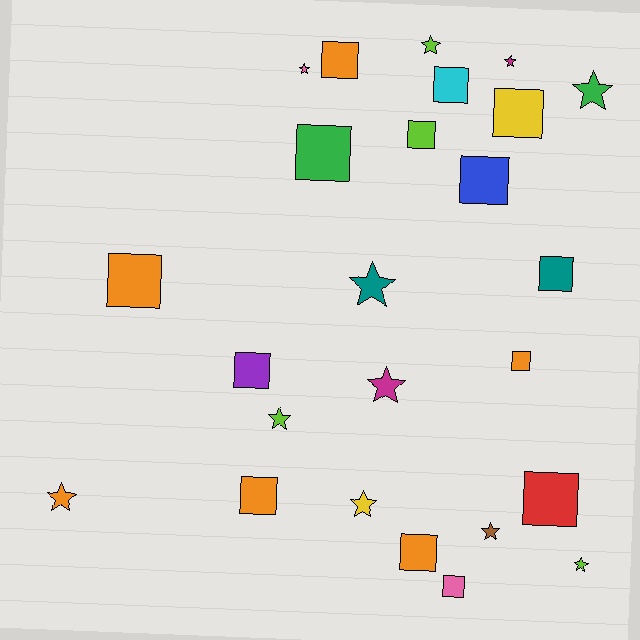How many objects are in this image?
There are 25 objects.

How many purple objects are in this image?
There is 1 purple object.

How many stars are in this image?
There are 11 stars.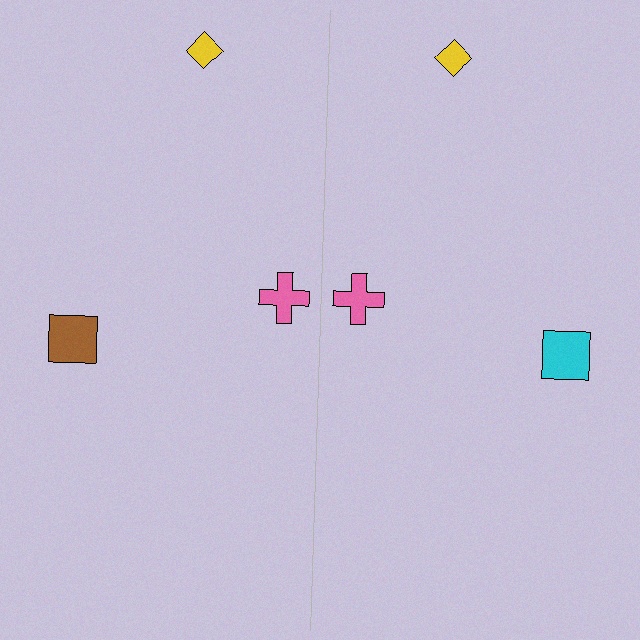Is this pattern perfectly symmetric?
No, the pattern is not perfectly symmetric. The cyan square on the right side breaks the symmetry — its mirror counterpart is brown.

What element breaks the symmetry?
The cyan square on the right side breaks the symmetry — its mirror counterpart is brown.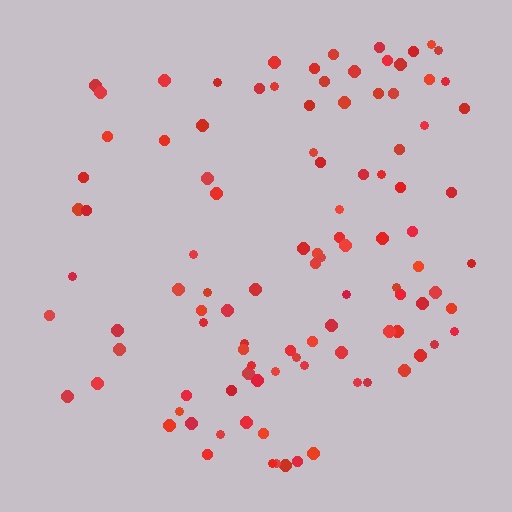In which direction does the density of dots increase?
From left to right, with the right side densest.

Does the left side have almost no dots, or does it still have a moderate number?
Still a moderate number, just noticeably fewer than the right.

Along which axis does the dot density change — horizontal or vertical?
Horizontal.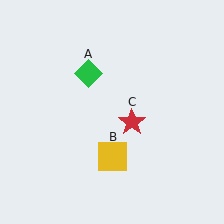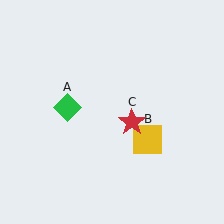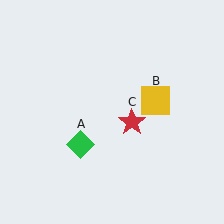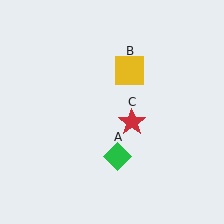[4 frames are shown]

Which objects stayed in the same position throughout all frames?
Red star (object C) remained stationary.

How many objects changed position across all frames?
2 objects changed position: green diamond (object A), yellow square (object B).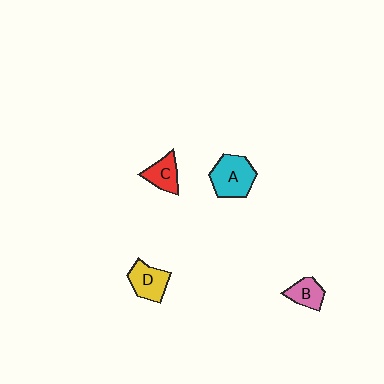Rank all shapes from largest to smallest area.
From largest to smallest: A (cyan), D (yellow), C (red), B (pink).